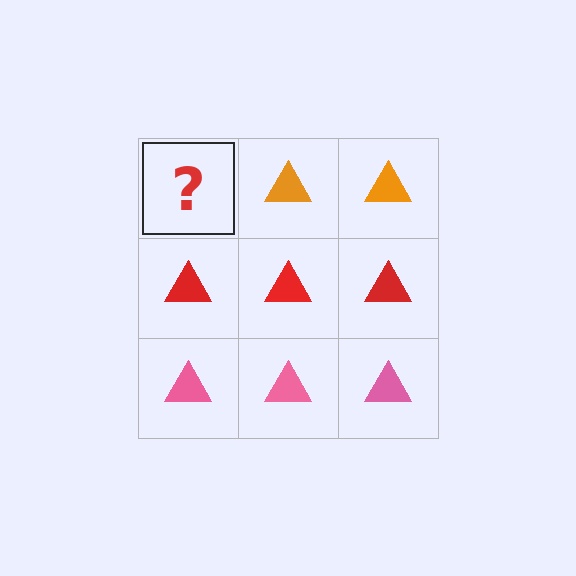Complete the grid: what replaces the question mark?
The question mark should be replaced with an orange triangle.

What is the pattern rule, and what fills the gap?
The rule is that each row has a consistent color. The gap should be filled with an orange triangle.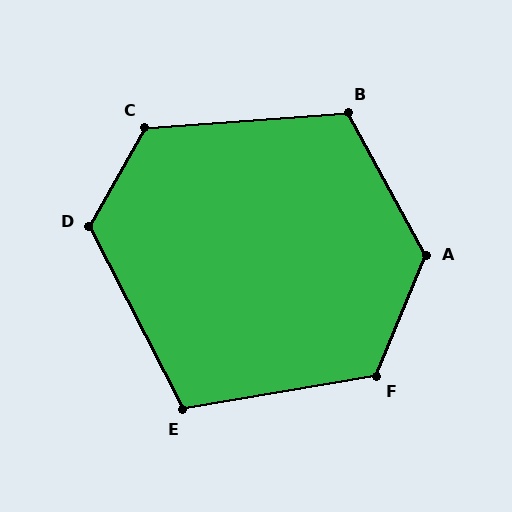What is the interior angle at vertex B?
Approximately 115 degrees (obtuse).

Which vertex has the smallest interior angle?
E, at approximately 108 degrees.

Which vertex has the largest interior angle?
A, at approximately 129 degrees.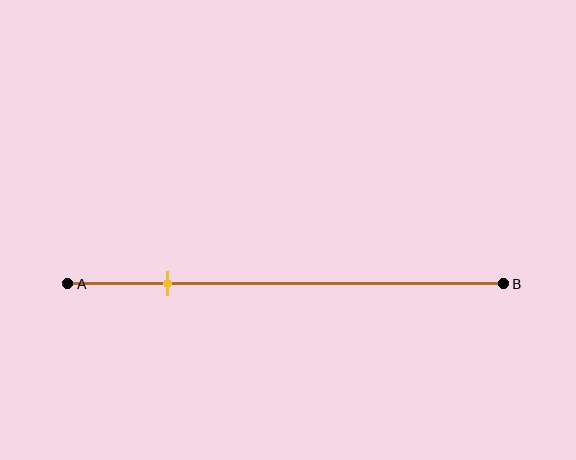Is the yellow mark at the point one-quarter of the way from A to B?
Yes, the mark is approximately at the one-quarter point.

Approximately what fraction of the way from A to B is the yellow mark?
The yellow mark is approximately 25% of the way from A to B.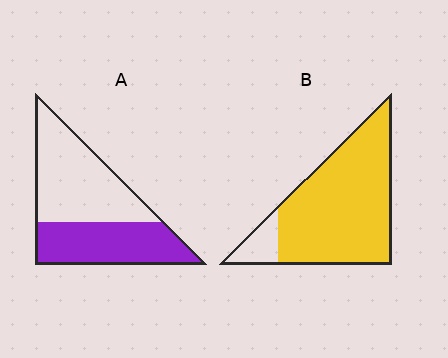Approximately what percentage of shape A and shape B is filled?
A is approximately 45% and B is approximately 90%.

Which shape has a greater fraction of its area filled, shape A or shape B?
Shape B.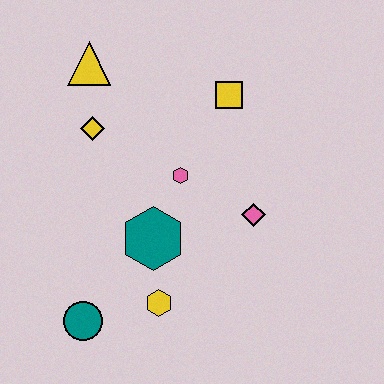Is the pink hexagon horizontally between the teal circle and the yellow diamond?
No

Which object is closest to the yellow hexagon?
The teal hexagon is closest to the yellow hexagon.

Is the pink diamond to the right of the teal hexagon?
Yes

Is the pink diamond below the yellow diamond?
Yes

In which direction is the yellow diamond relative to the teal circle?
The yellow diamond is above the teal circle.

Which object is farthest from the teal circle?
The yellow square is farthest from the teal circle.